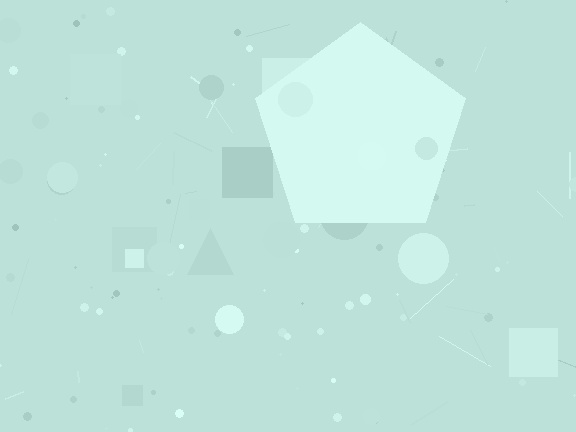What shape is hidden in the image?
A pentagon is hidden in the image.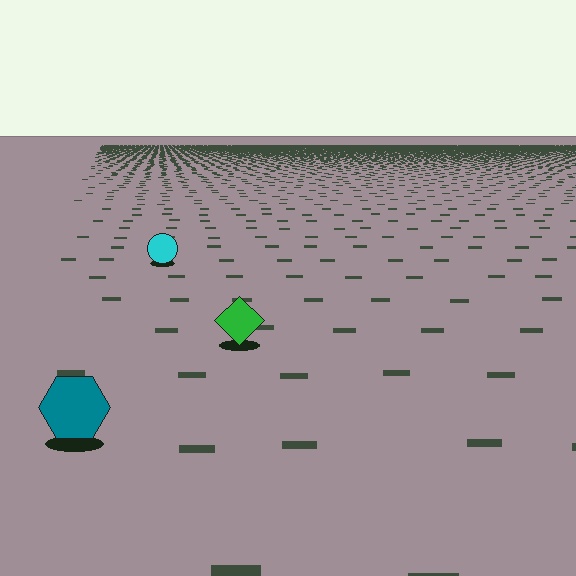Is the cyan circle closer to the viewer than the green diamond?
No. The green diamond is closer — you can tell from the texture gradient: the ground texture is coarser near it.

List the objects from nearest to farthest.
From nearest to farthest: the teal hexagon, the green diamond, the cyan circle.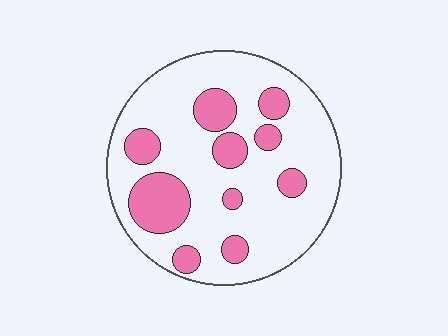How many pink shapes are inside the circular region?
10.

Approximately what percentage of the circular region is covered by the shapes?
Approximately 25%.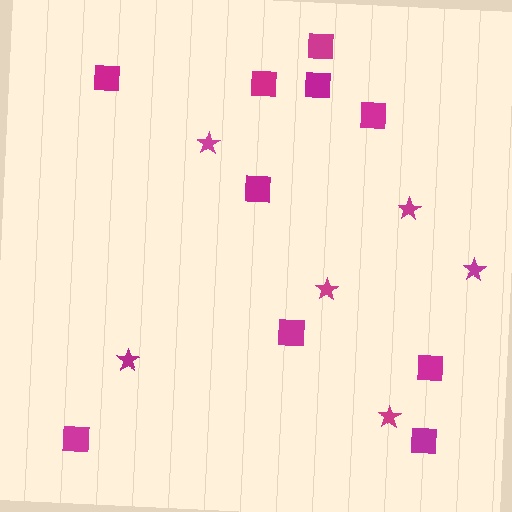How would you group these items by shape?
There are 2 groups: one group of squares (10) and one group of stars (6).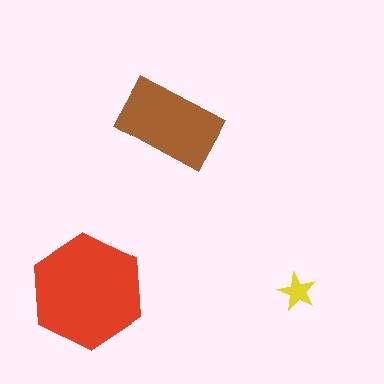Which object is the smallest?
The yellow star.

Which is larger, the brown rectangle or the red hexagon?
The red hexagon.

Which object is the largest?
The red hexagon.